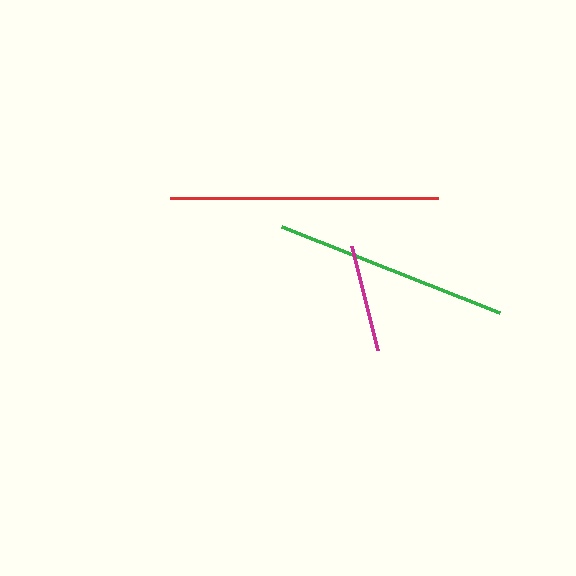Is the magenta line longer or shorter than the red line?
The red line is longer than the magenta line.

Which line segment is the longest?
The red line is the longest at approximately 268 pixels.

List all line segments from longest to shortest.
From longest to shortest: red, green, magenta.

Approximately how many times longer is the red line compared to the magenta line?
The red line is approximately 2.5 times the length of the magenta line.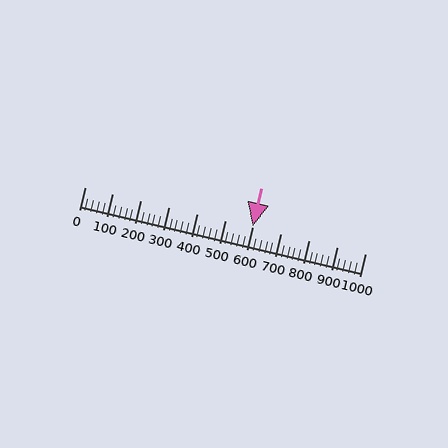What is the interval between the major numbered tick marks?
The major tick marks are spaced 100 units apart.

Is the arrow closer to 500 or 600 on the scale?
The arrow is closer to 600.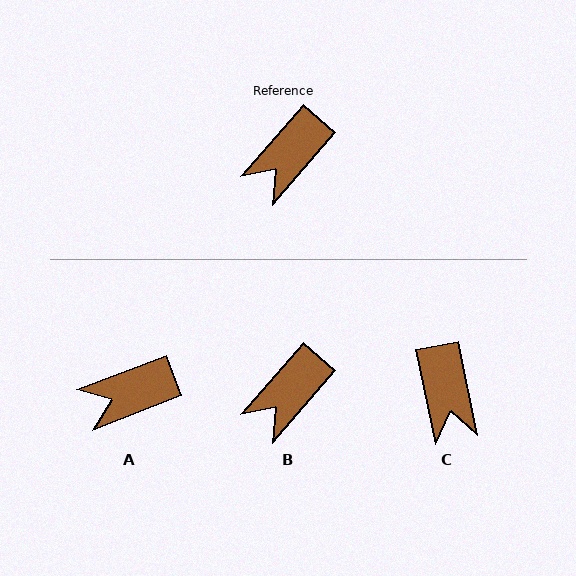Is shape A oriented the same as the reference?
No, it is off by about 28 degrees.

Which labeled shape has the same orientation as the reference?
B.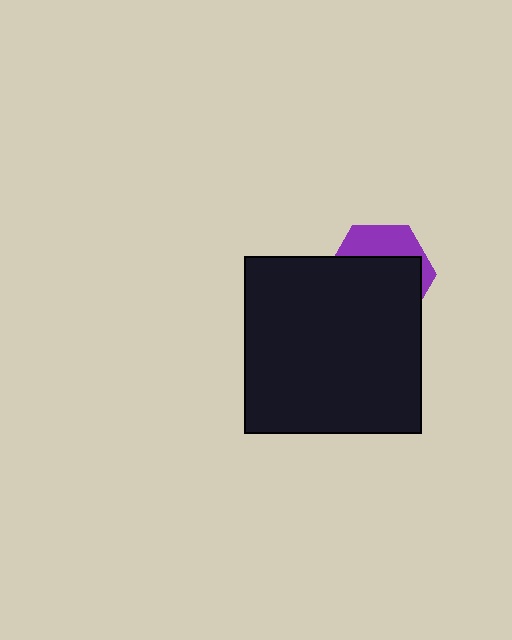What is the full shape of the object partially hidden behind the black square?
The partially hidden object is a purple hexagon.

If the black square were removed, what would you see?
You would see the complete purple hexagon.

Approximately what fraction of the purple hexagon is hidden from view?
Roughly 68% of the purple hexagon is hidden behind the black square.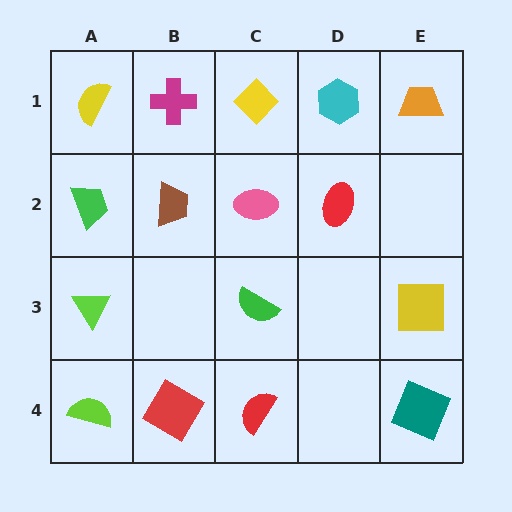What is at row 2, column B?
A brown trapezoid.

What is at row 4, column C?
A red semicircle.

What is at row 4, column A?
A lime semicircle.